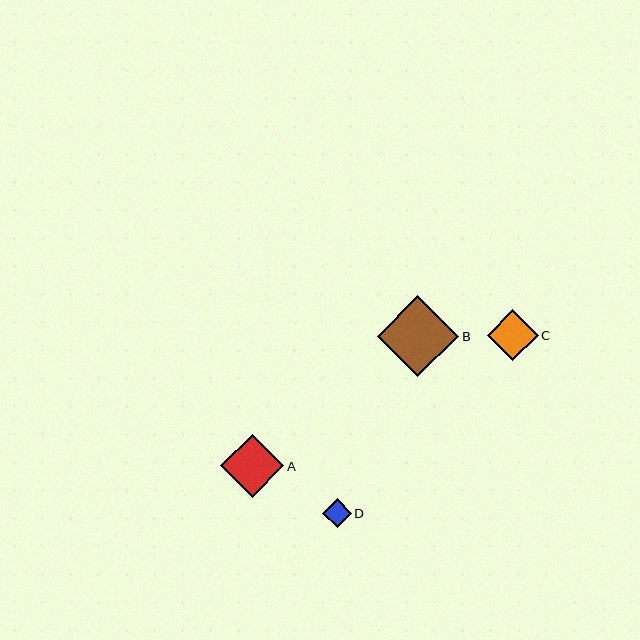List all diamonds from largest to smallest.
From largest to smallest: B, A, C, D.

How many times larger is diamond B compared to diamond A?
Diamond B is approximately 1.3 times the size of diamond A.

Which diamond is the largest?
Diamond B is the largest with a size of approximately 81 pixels.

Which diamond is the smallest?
Diamond D is the smallest with a size of approximately 29 pixels.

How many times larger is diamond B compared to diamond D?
Diamond B is approximately 2.9 times the size of diamond D.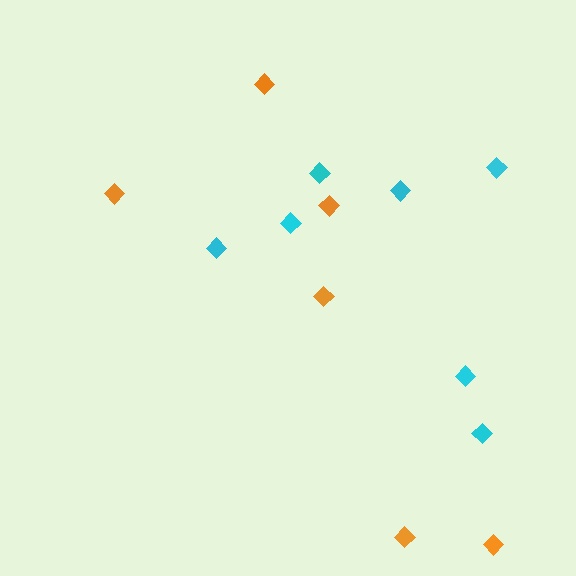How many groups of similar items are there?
There are 2 groups: one group of cyan diamonds (7) and one group of orange diamonds (6).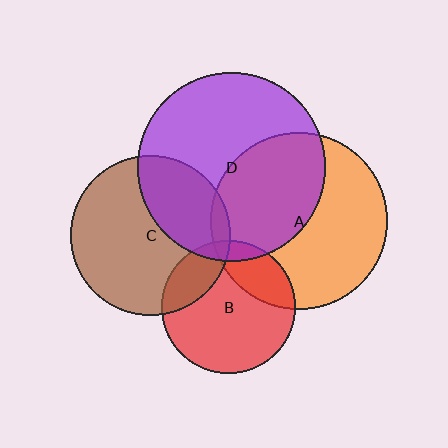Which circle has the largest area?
Circle D (purple).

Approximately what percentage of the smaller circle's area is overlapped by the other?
Approximately 25%.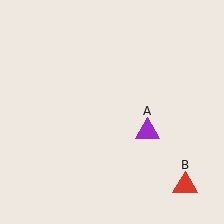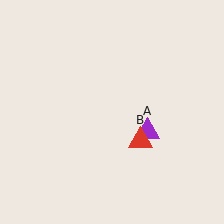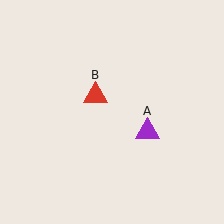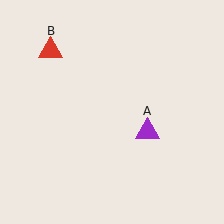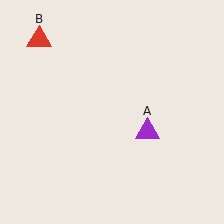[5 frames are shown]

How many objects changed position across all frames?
1 object changed position: red triangle (object B).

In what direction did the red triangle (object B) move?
The red triangle (object B) moved up and to the left.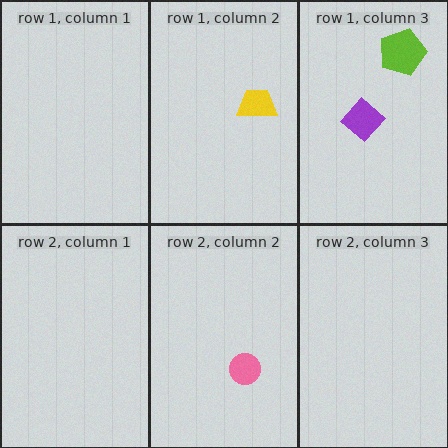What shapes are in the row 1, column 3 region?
The lime pentagon, the purple diamond.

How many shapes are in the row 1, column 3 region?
2.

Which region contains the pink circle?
The row 2, column 2 region.